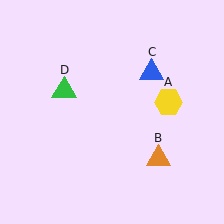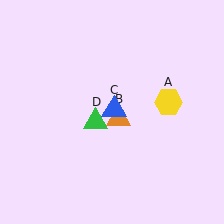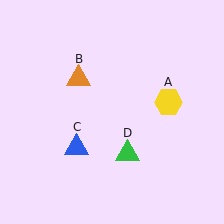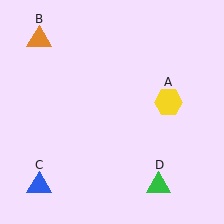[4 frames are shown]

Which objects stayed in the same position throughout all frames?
Yellow hexagon (object A) remained stationary.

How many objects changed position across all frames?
3 objects changed position: orange triangle (object B), blue triangle (object C), green triangle (object D).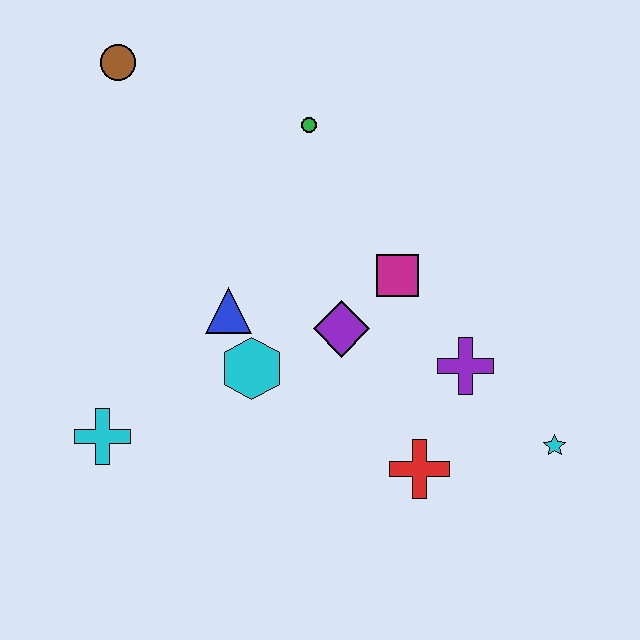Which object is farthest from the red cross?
The brown circle is farthest from the red cross.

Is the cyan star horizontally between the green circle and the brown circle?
No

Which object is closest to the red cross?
The purple cross is closest to the red cross.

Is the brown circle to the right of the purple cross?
No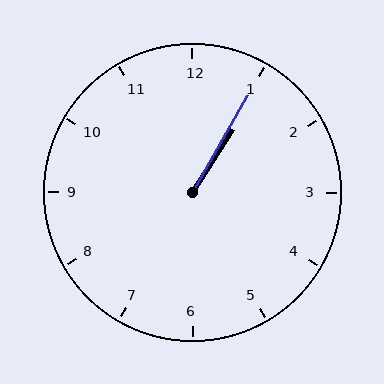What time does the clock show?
1:05.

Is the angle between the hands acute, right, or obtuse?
It is acute.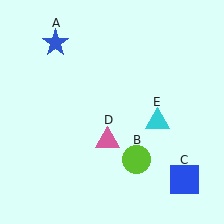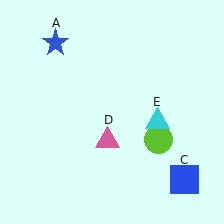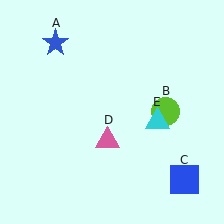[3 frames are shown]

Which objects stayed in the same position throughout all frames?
Blue star (object A) and blue square (object C) and pink triangle (object D) and cyan triangle (object E) remained stationary.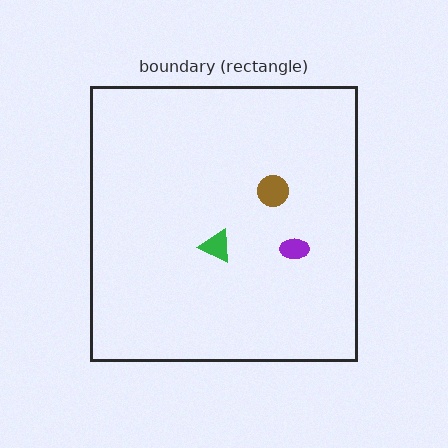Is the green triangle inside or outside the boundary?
Inside.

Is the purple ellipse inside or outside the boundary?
Inside.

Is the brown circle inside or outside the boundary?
Inside.